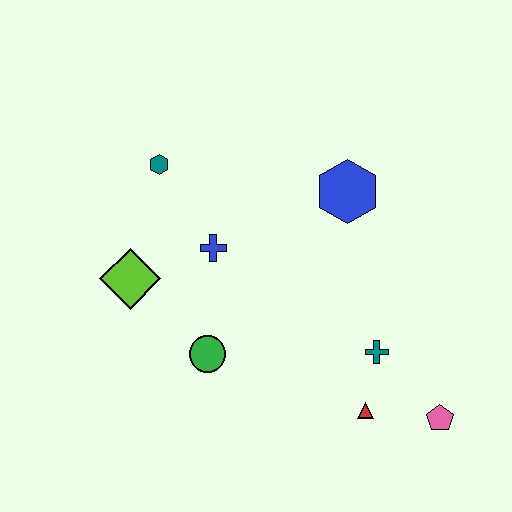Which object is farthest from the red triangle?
The teal hexagon is farthest from the red triangle.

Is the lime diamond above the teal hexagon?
No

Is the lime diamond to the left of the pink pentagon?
Yes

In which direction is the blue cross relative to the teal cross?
The blue cross is to the left of the teal cross.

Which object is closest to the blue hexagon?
The blue cross is closest to the blue hexagon.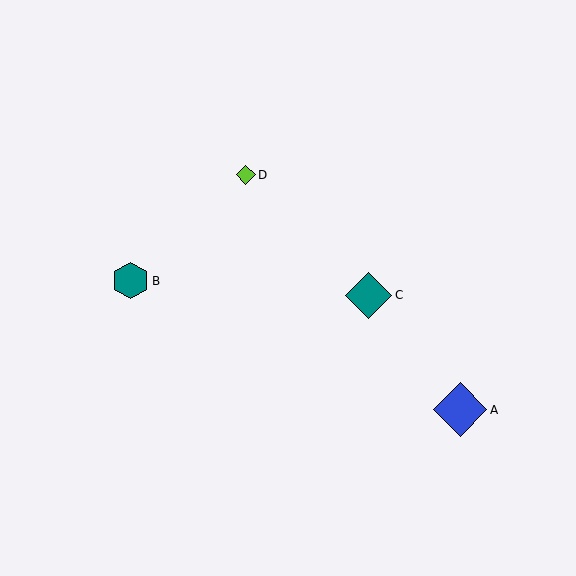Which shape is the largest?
The blue diamond (labeled A) is the largest.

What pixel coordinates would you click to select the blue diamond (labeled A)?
Click at (460, 410) to select the blue diamond A.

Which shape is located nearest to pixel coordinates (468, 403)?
The blue diamond (labeled A) at (460, 410) is nearest to that location.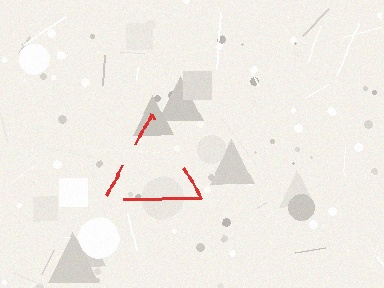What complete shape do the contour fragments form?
The contour fragments form a triangle.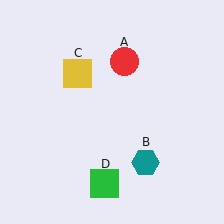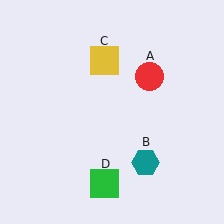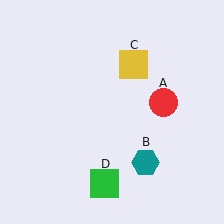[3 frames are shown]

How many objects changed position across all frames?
2 objects changed position: red circle (object A), yellow square (object C).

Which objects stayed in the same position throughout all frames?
Teal hexagon (object B) and green square (object D) remained stationary.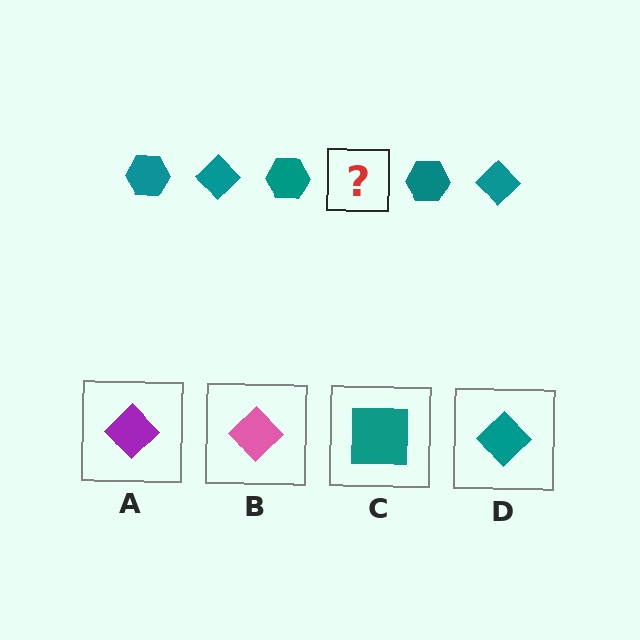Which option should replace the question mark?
Option D.